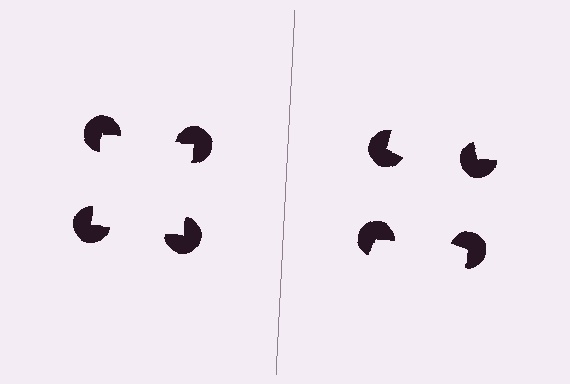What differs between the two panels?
The pac-man discs are positioned identically on both sides; only the wedge orientations differ. On the left they align to a square; on the right they are misaligned.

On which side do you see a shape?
An illusory square appears on the left side. On the right side the wedge cuts are rotated, so no coherent shape forms.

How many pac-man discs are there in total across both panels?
8 — 4 on each side.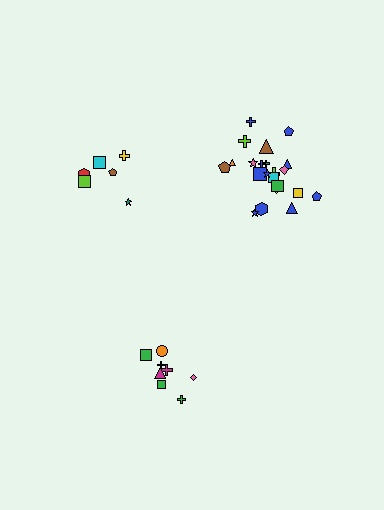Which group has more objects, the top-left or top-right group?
The top-right group.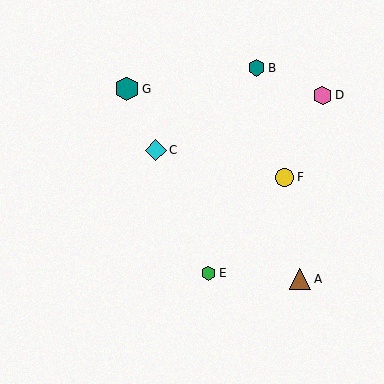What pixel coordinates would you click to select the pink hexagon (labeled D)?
Click at (322, 95) to select the pink hexagon D.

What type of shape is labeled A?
Shape A is a brown triangle.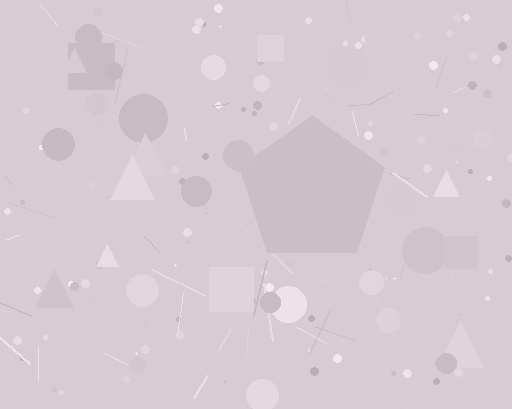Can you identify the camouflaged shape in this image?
The camouflaged shape is a pentagon.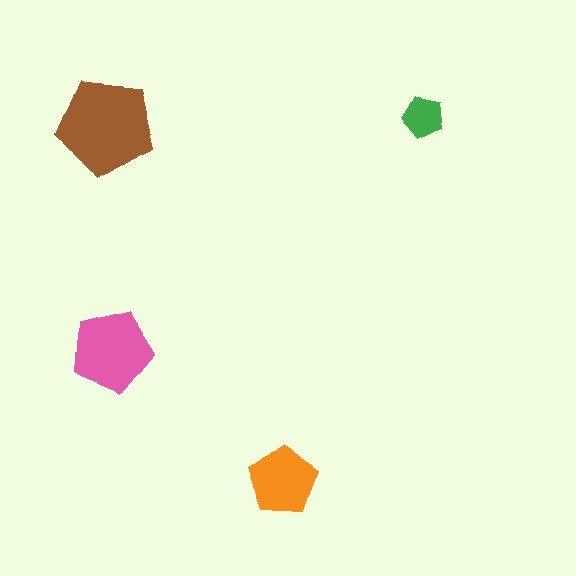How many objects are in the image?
There are 4 objects in the image.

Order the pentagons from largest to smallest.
the brown one, the pink one, the orange one, the green one.